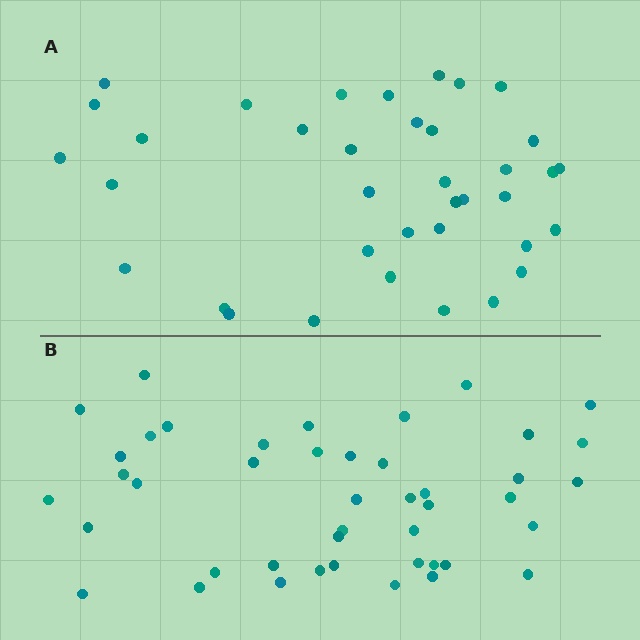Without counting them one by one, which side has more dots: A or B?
Region B (the bottom region) has more dots.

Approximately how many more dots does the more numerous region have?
Region B has roughly 8 or so more dots than region A.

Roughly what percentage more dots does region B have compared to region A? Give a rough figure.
About 20% more.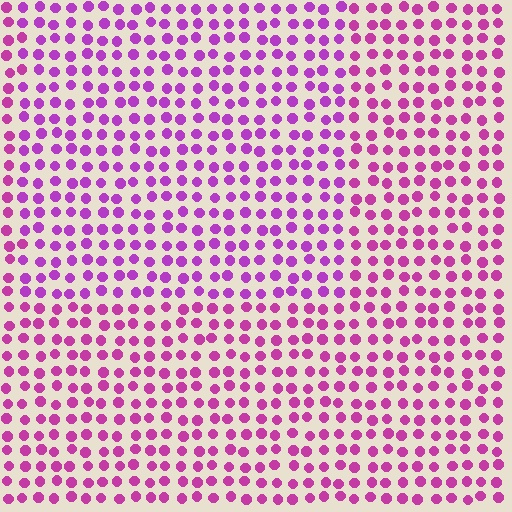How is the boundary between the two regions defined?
The boundary is defined purely by a slight shift in hue (about 22 degrees). Spacing, size, and orientation are identical on both sides.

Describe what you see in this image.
The image is filled with small magenta elements in a uniform arrangement. A rectangle-shaped region is visible where the elements are tinted to a slightly different hue, forming a subtle color boundary.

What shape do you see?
I see a rectangle.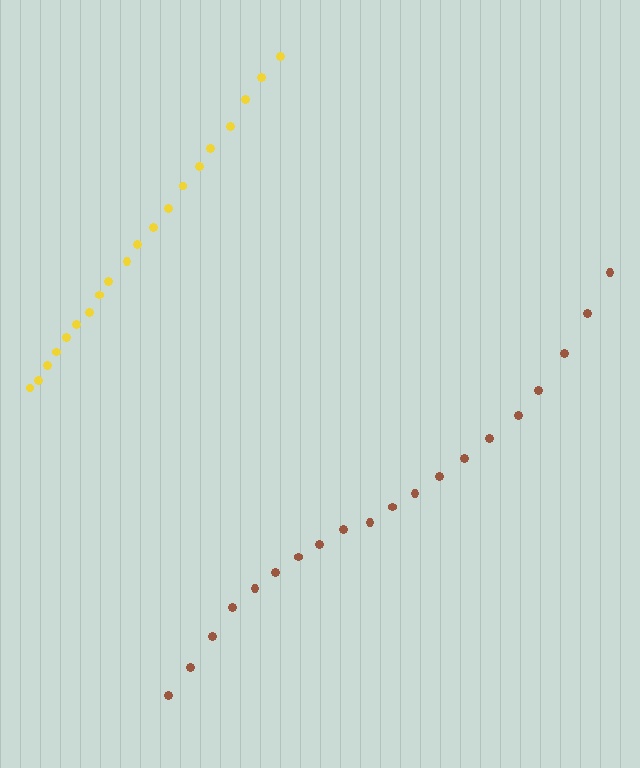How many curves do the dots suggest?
There are 2 distinct paths.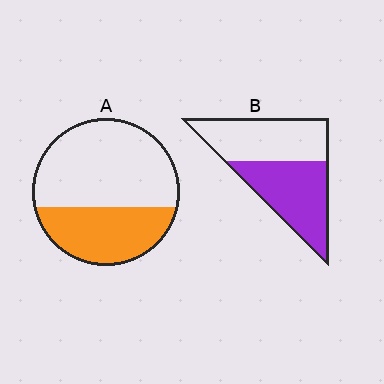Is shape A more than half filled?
No.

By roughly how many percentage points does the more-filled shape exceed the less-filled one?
By roughly 15 percentage points (B over A).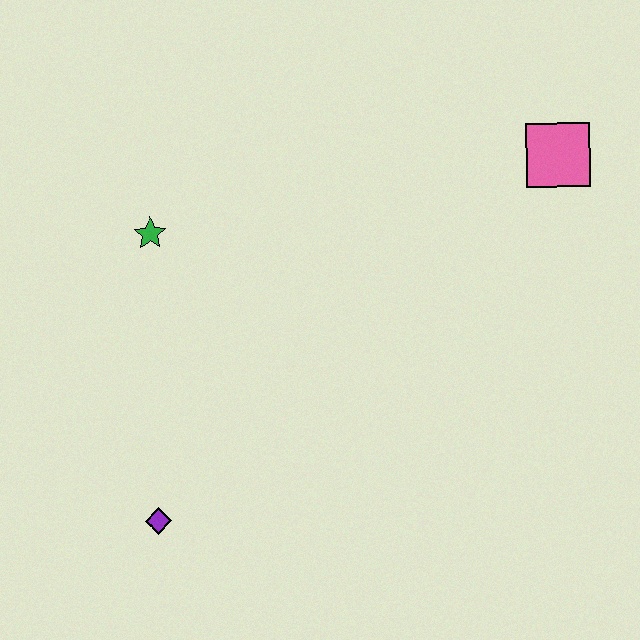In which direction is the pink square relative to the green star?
The pink square is to the right of the green star.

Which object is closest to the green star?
The purple diamond is closest to the green star.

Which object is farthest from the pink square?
The purple diamond is farthest from the pink square.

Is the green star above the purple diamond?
Yes